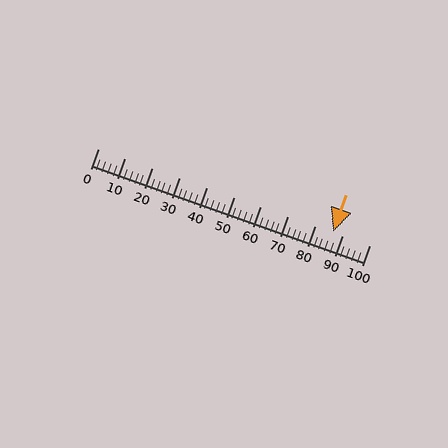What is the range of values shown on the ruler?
The ruler shows values from 0 to 100.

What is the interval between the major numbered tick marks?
The major tick marks are spaced 10 units apart.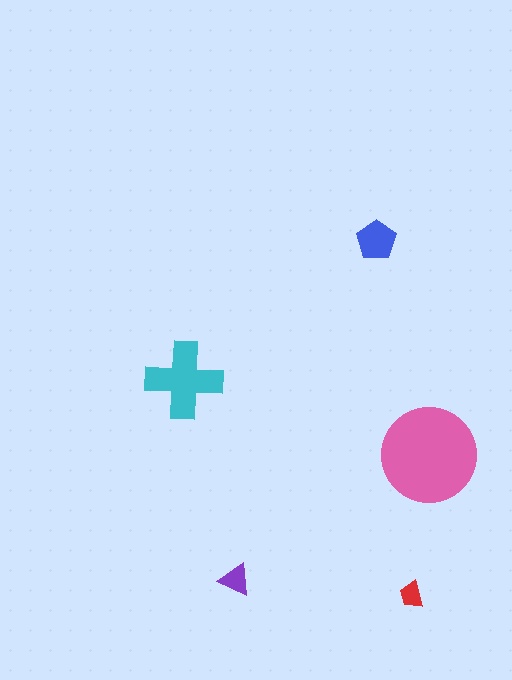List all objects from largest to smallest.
The pink circle, the cyan cross, the blue pentagon, the purple triangle, the red trapezoid.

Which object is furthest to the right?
The pink circle is rightmost.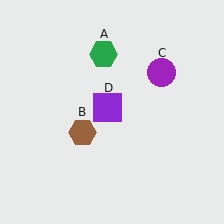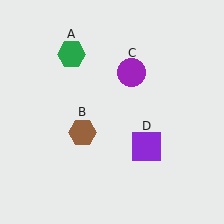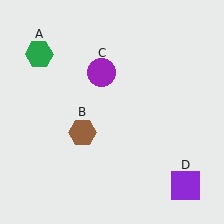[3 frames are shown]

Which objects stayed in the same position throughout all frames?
Brown hexagon (object B) remained stationary.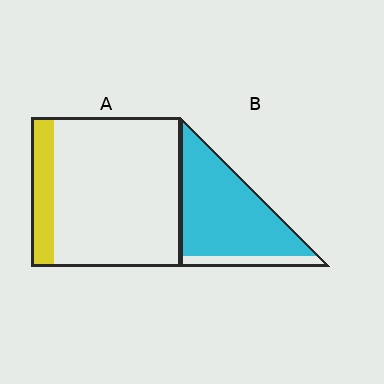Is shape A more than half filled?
No.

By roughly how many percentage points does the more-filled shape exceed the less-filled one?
By roughly 70 percentage points (B over A).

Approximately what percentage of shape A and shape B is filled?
A is approximately 15% and B is approximately 85%.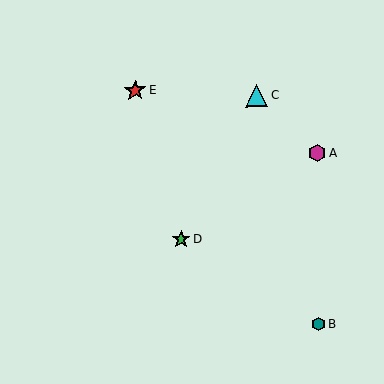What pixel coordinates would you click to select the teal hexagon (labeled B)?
Click at (319, 324) to select the teal hexagon B.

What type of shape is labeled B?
Shape B is a teal hexagon.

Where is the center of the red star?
The center of the red star is at (135, 90).